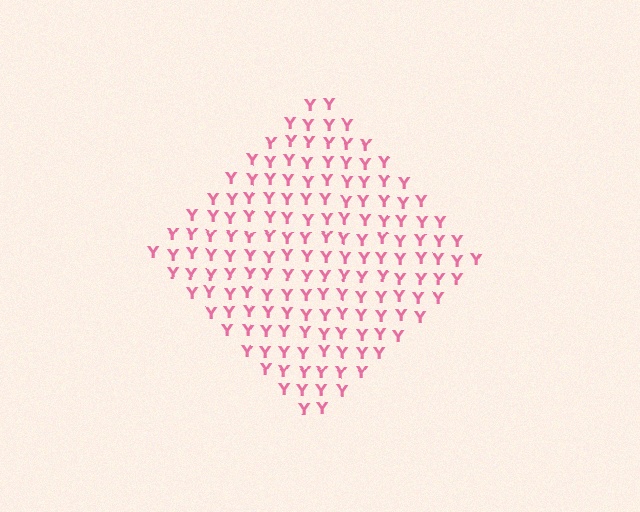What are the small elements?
The small elements are letter Y's.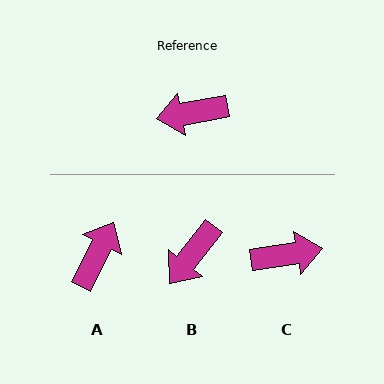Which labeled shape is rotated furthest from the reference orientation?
C, about 179 degrees away.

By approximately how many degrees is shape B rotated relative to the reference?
Approximately 42 degrees counter-clockwise.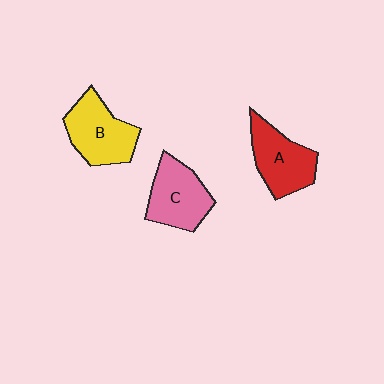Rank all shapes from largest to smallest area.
From largest to smallest: B (yellow), A (red), C (pink).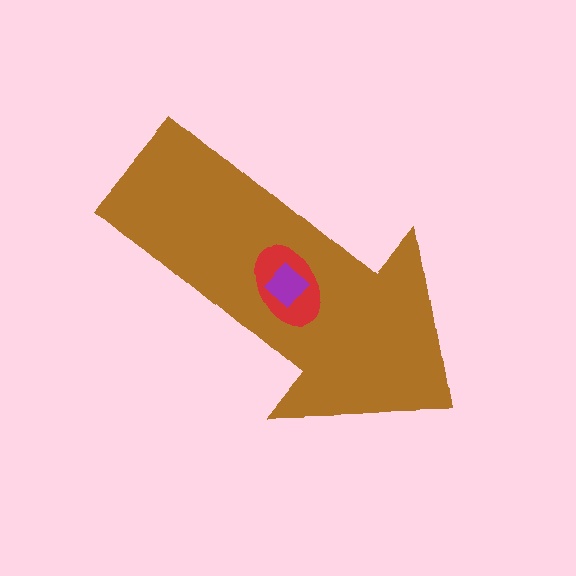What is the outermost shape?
The brown arrow.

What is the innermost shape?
The purple diamond.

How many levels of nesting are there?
3.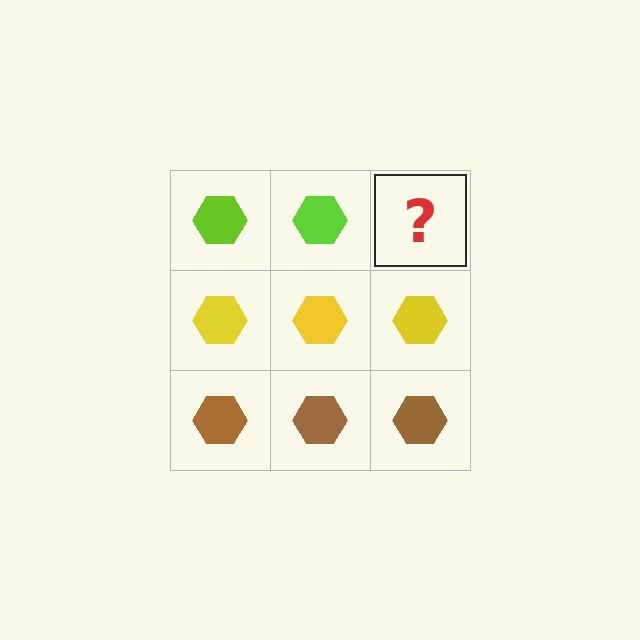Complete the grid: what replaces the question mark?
The question mark should be replaced with a lime hexagon.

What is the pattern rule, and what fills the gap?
The rule is that each row has a consistent color. The gap should be filled with a lime hexagon.